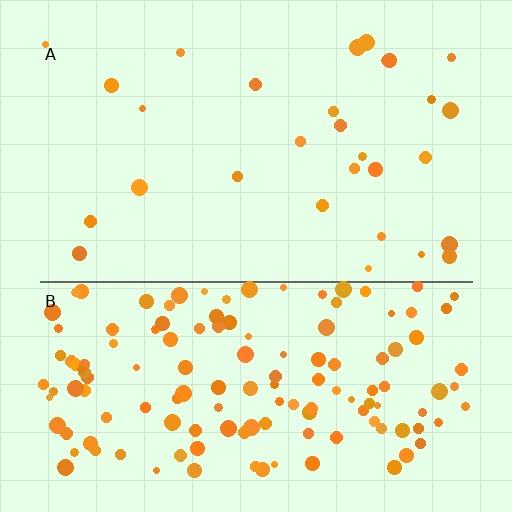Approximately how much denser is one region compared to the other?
Approximately 4.9× — region B over region A.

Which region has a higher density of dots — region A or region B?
B (the bottom).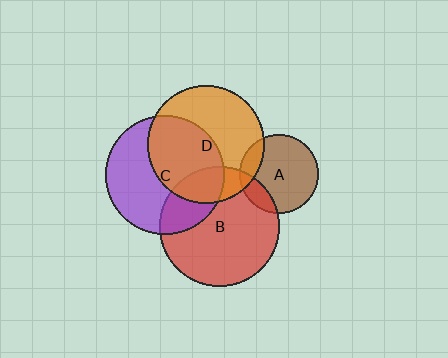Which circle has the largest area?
Circle B (red).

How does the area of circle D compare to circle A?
Approximately 2.2 times.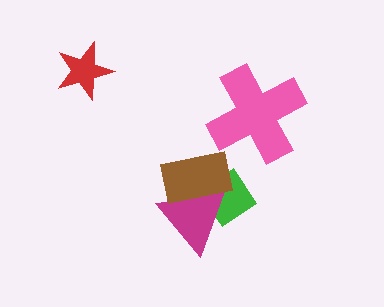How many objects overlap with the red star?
0 objects overlap with the red star.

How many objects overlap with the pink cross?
0 objects overlap with the pink cross.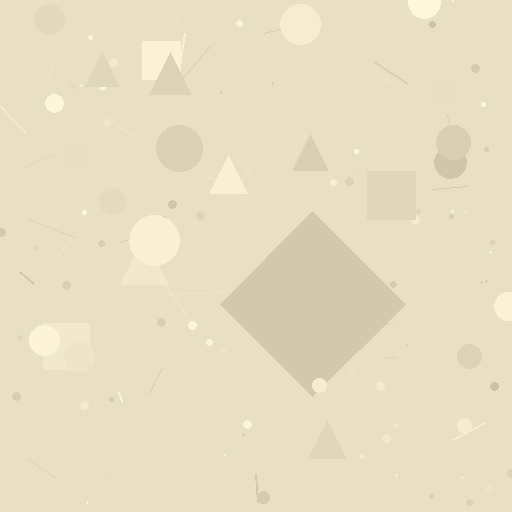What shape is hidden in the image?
A diamond is hidden in the image.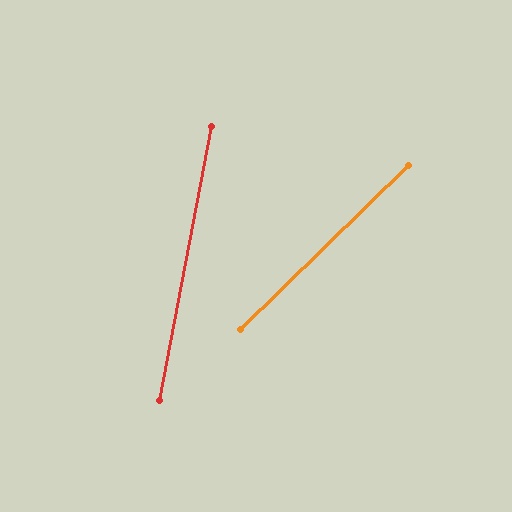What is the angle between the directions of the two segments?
Approximately 35 degrees.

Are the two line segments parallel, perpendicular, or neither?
Neither parallel nor perpendicular — they differ by about 35°.